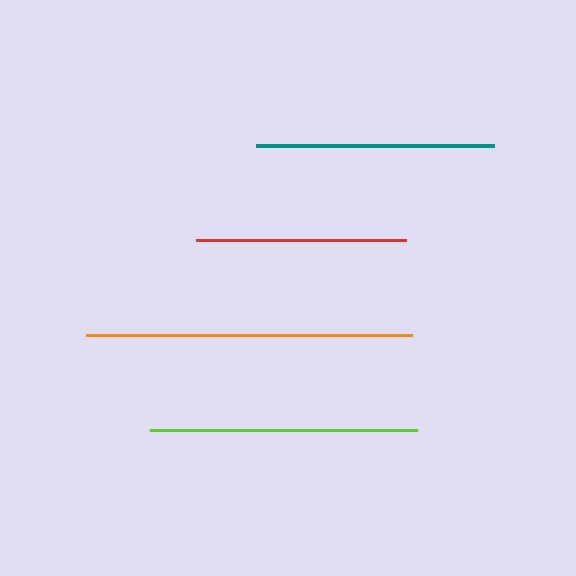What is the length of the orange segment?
The orange segment is approximately 326 pixels long.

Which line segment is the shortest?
The red line is the shortest at approximately 211 pixels.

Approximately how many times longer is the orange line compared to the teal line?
The orange line is approximately 1.4 times the length of the teal line.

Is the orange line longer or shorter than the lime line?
The orange line is longer than the lime line.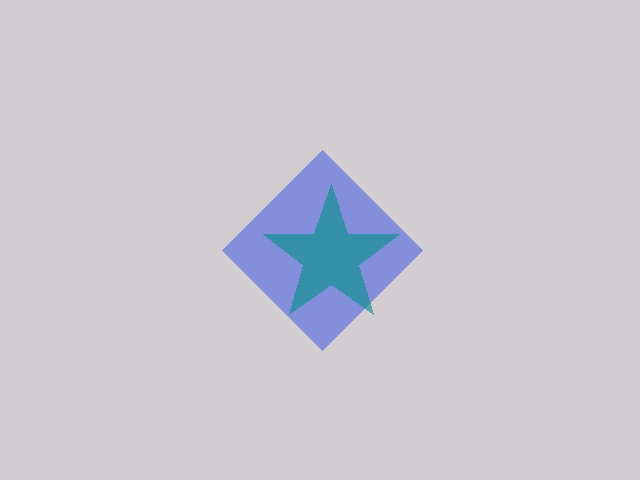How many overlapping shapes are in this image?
There are 2 overlapping shapes in the image.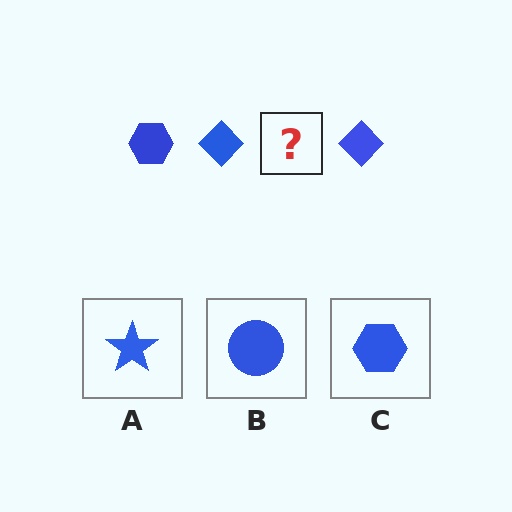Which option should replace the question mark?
Option C.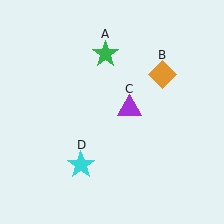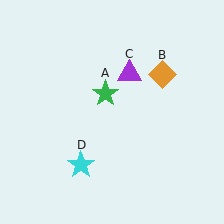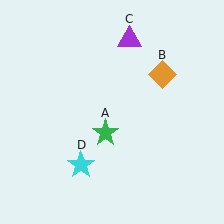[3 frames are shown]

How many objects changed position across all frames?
2 objects changed position: green star (object A), purple triangle (object C).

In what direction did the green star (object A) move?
The green star (object A) moved down.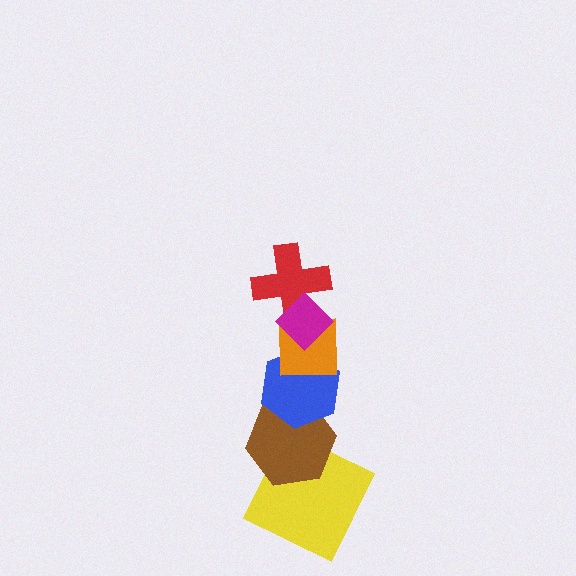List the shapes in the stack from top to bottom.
From top to bottom: the magenta diamond, the red cross, the orange square, the blue hexagon, the brown hexagon, the yellow square.